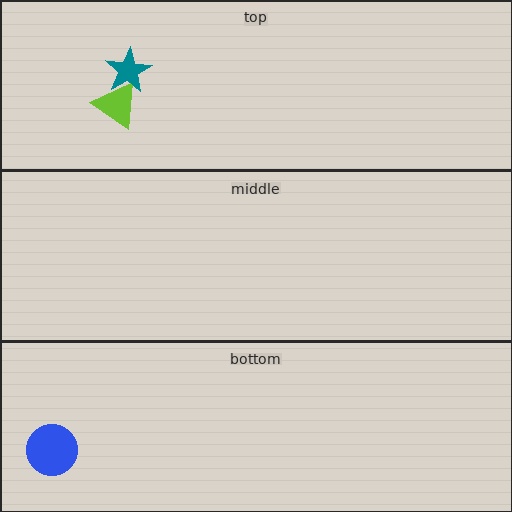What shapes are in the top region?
The lime triangle, the teal star.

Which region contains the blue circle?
The bottom region.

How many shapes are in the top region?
2.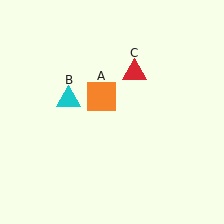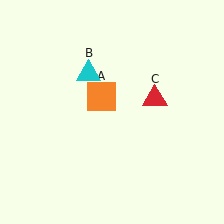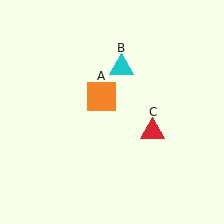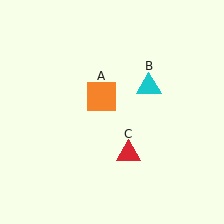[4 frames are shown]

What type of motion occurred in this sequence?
The cyan triangle (object B), red triangle (object C) rotated clockwise around the center of the scene.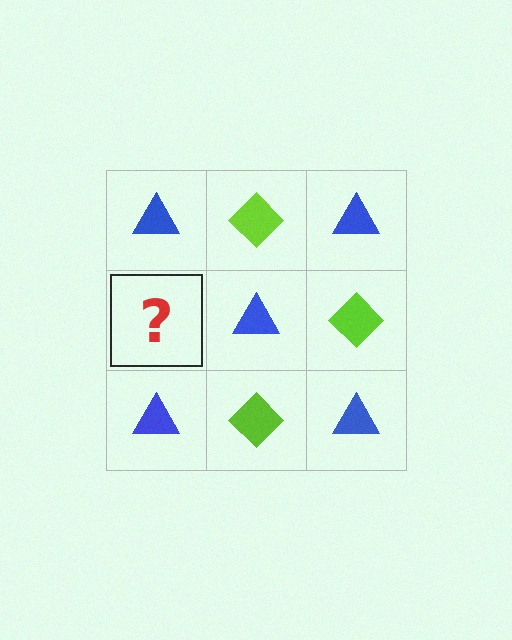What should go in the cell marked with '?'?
The missing cell should contain a lime diamond.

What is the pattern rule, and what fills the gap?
The rule is that it alternates blue triangle and lime diamond in a checkerboard pattern. The gap should be filled with a lime diamond.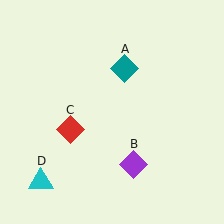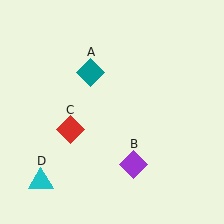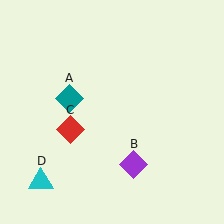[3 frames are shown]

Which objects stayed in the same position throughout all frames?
Purple diamond (object B) and red diamond (object C) and cyan triangle (object D) remained stationary.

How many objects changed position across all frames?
1 object changed position: teal diamond (object A).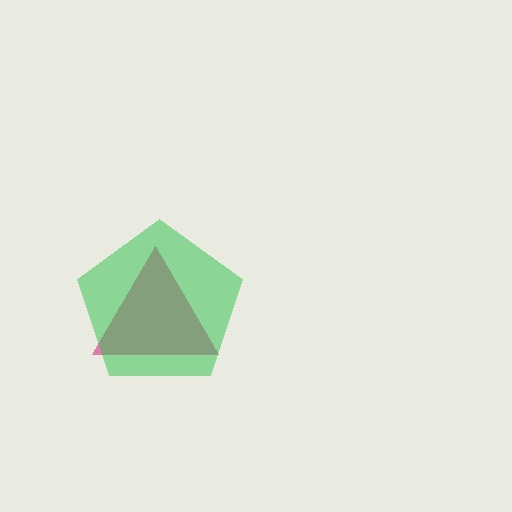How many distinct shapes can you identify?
There are 2 distinct shapes: a magenta triangle, a green pentagon.